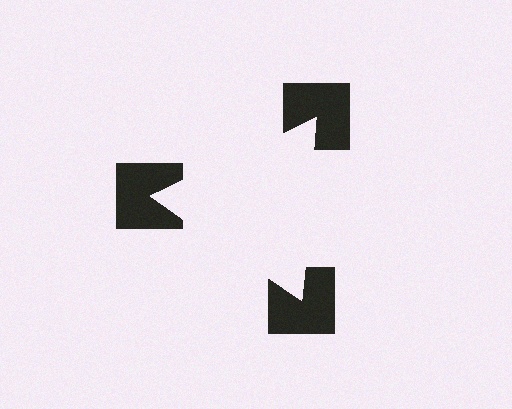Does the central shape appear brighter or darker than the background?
It typically appears slightly brighter than the background, even though no actual brightness change is drawn.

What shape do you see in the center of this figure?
An illusory triangle — its edges are inferred from the aligned wedge cuts in the notched squares, not physically drawn.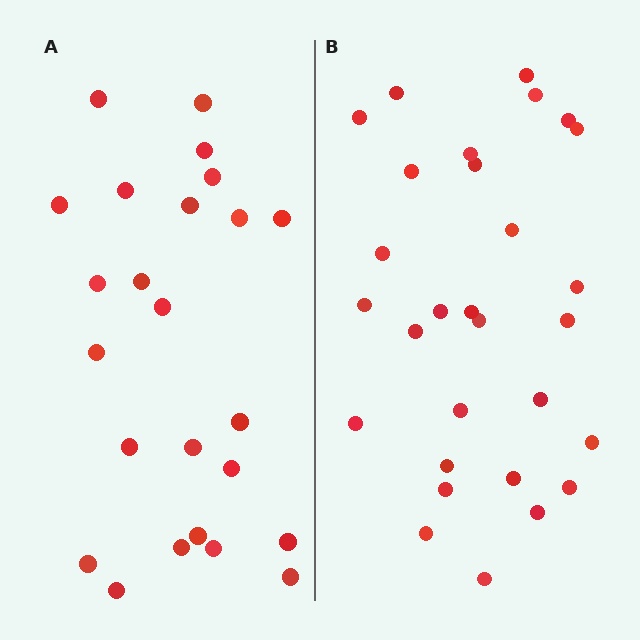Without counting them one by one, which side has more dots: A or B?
Region B (the right region) has more dots.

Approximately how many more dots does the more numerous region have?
Region B has about 5 more dots than region A.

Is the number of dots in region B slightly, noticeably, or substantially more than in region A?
Region B has only slightly more — the two regions are fairly close. The ratio is roughly 1.2 to 1.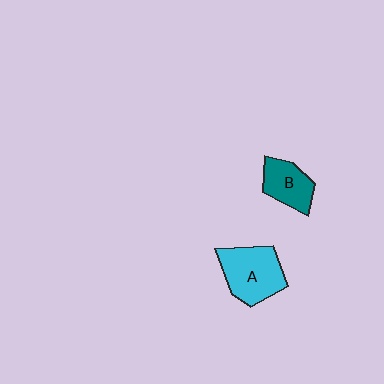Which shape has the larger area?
Shape A (cyan).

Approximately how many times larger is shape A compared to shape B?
Approximately 1.5 times.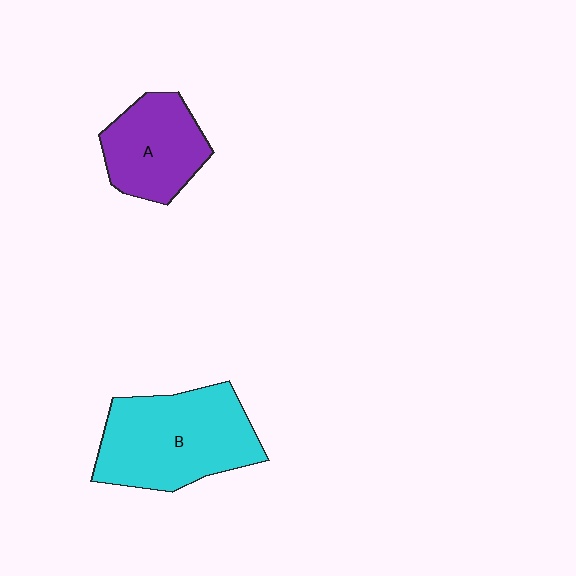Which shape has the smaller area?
Shape A (purple).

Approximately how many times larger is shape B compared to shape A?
Approximately 1.5 times.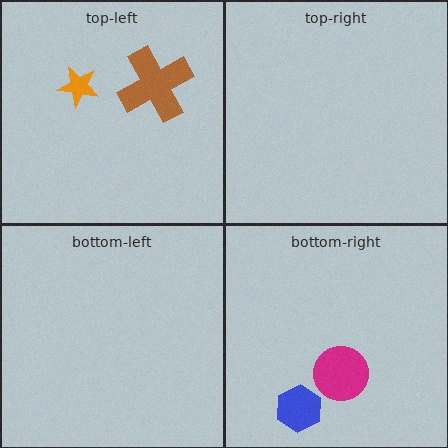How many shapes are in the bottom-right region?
2.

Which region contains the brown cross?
The top-left region.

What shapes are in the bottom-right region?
The blue hexagon, the magenta circle.